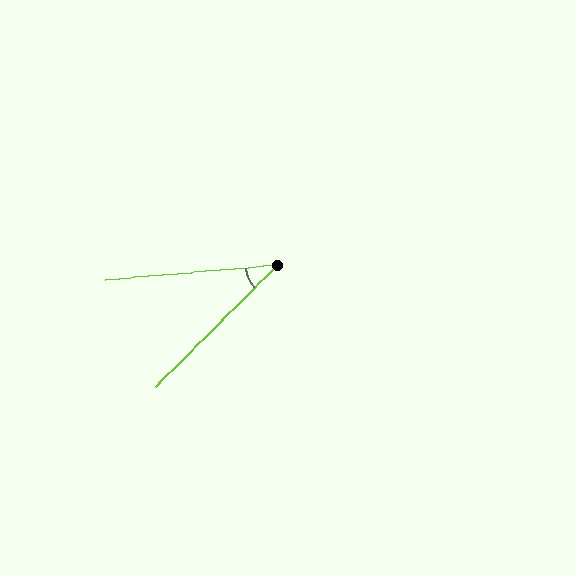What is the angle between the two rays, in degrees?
Approximately 40 degrees.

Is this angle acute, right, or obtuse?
It is acute.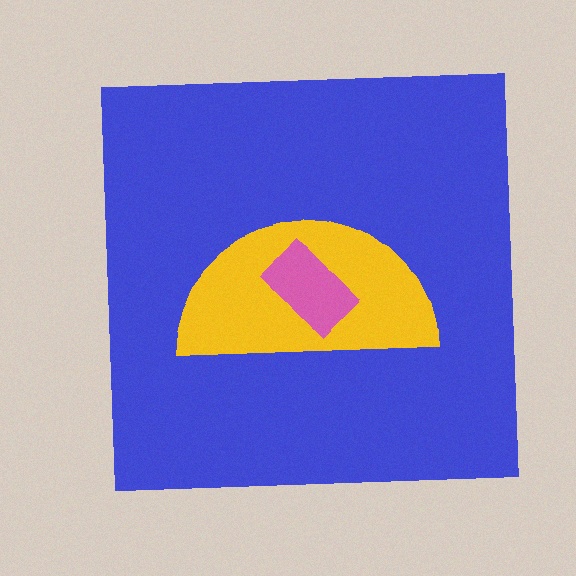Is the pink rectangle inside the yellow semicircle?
Yes.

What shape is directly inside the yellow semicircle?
The pink rectangle.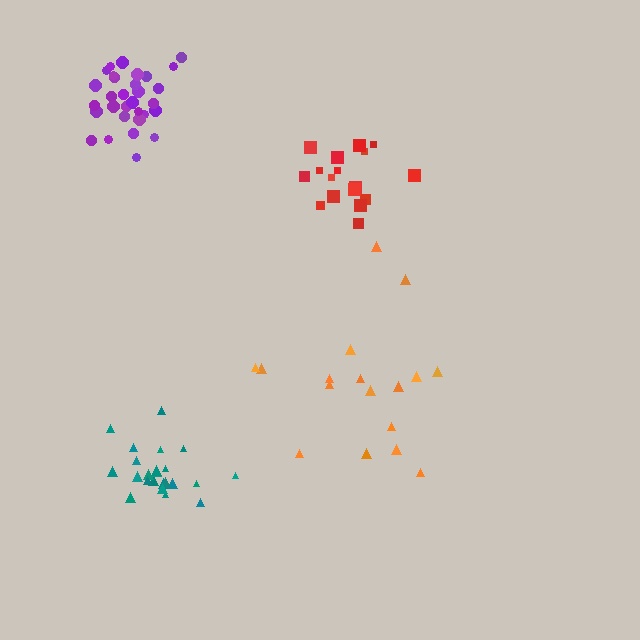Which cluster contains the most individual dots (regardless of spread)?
Purple (31).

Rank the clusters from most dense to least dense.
purple, teal, red, orange.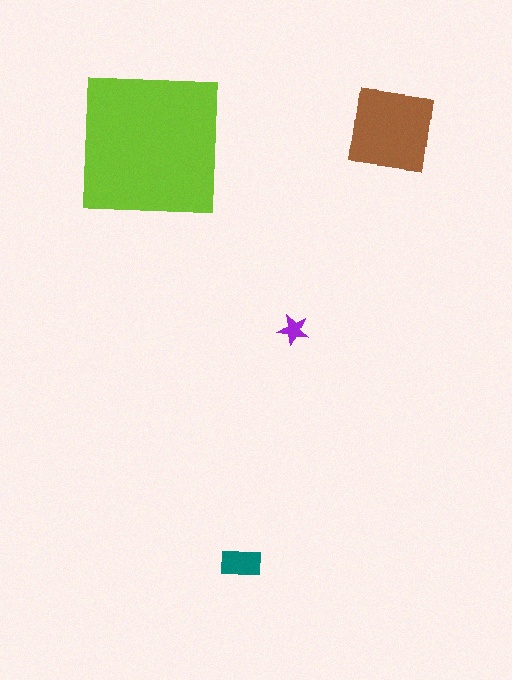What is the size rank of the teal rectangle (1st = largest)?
3rd.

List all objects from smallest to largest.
The purple star, the teal rectangle, the brown square, the lime square.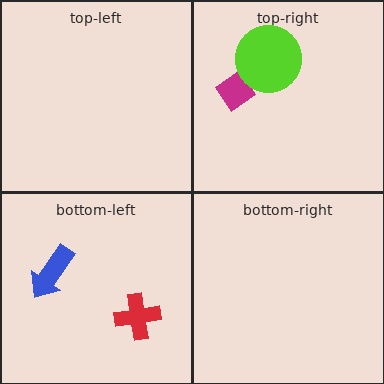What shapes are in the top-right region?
The magenta diamond, the lime circle.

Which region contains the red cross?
The bottom-left region.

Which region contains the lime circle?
The top-right region.